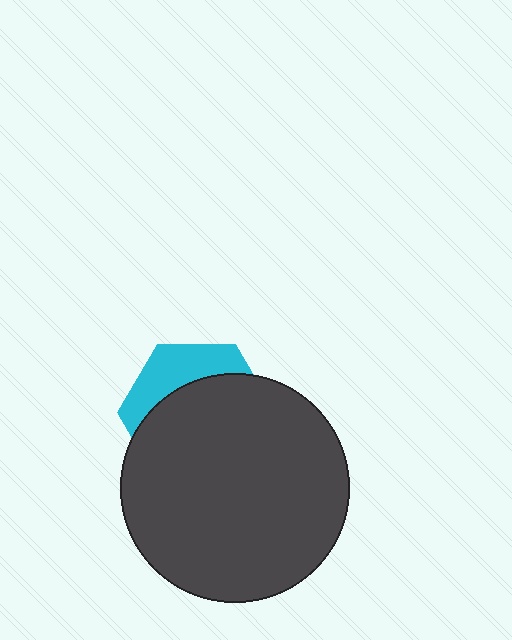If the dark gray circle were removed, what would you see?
You would see the complete cyan hexagon.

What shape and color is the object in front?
The object in front is a dark gray circle.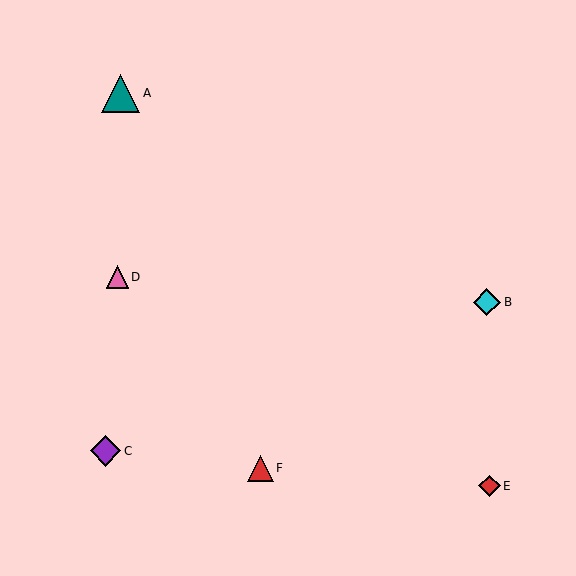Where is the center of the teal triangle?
The center of the teal triangle is at (121, 93).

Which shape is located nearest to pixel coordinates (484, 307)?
The cyan diamond (labeled B) at (487, 302) is nearest to that location.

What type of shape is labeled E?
Shape E is a red diamond.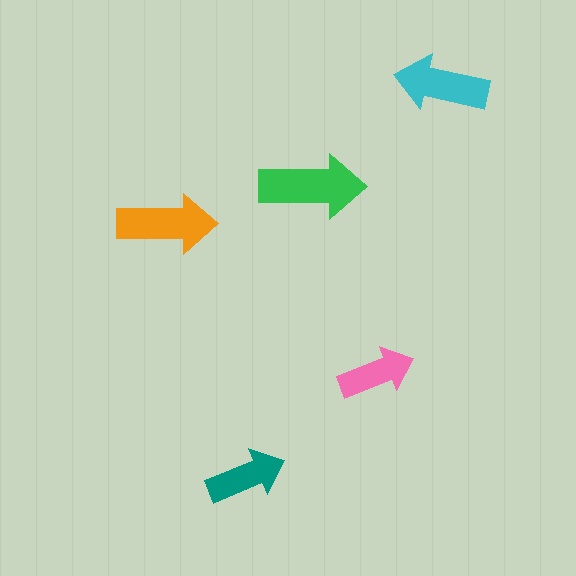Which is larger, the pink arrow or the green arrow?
The green one.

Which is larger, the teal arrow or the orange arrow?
The orange one.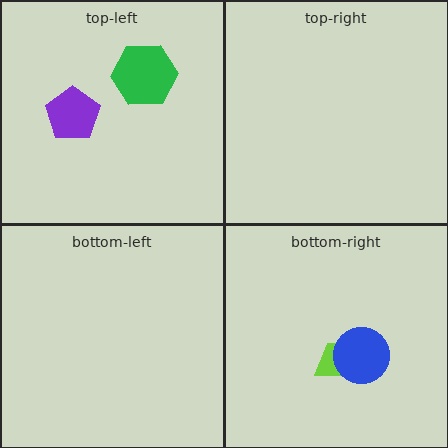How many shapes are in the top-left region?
2.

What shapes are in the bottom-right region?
The lime trapezoid, the blue circle.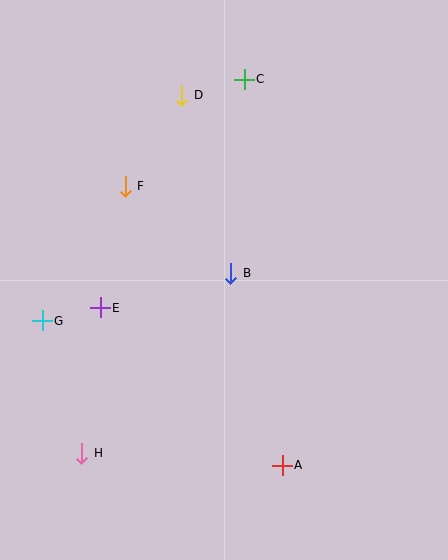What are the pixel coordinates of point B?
Point B is at (231, 273).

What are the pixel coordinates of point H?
Point H is at (82, 453).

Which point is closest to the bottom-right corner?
Point A is closest to the bottom-right corner.